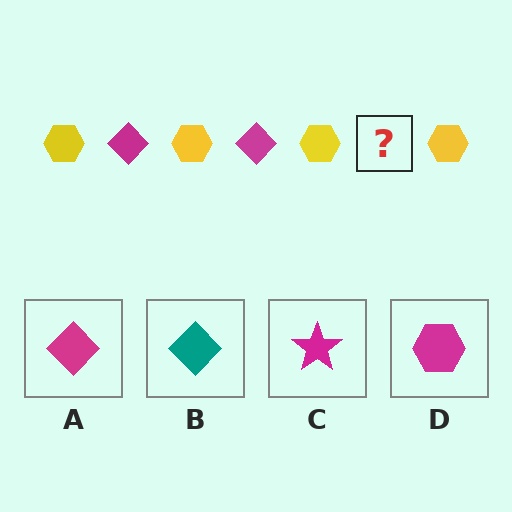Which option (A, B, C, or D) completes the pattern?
A.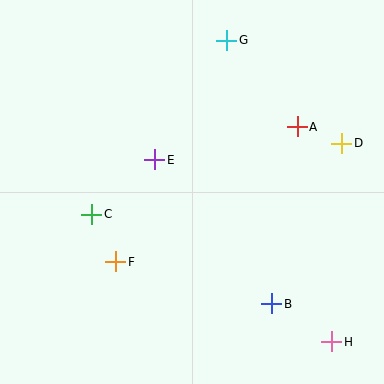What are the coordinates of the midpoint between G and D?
The midpoint between G and D is at (284, 92).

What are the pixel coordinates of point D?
Point D is at (342, 143).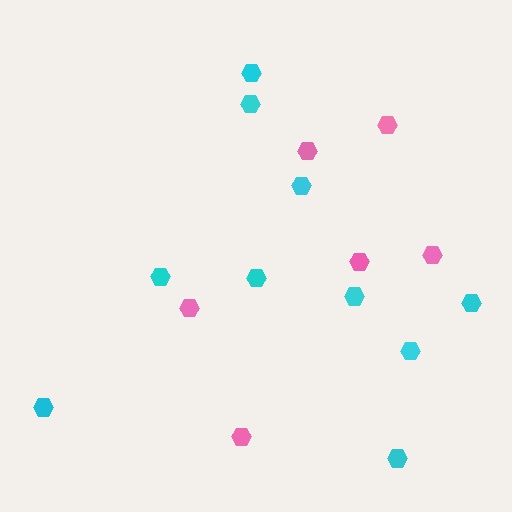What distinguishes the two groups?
There are 2 groups: one group of cyan hexagons (10) and one group of pink hexagons (6).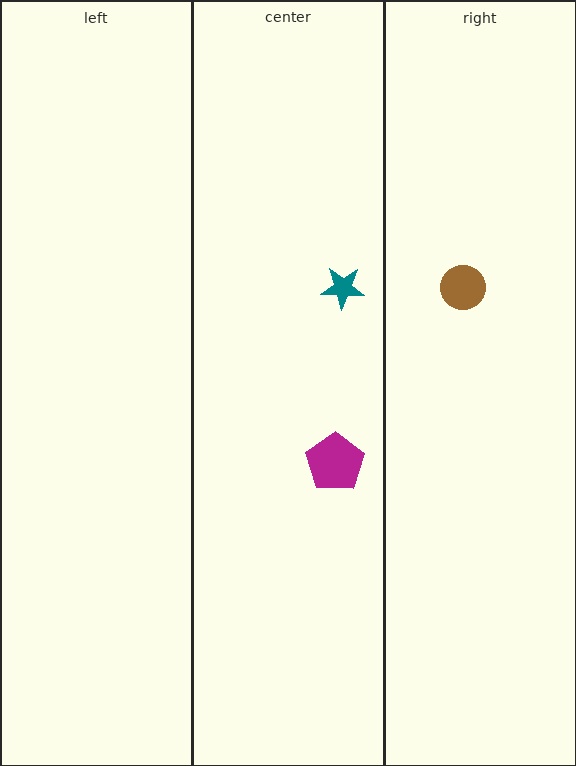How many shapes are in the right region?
1.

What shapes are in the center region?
The teal star, the magenta pentagon.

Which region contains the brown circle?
The right region.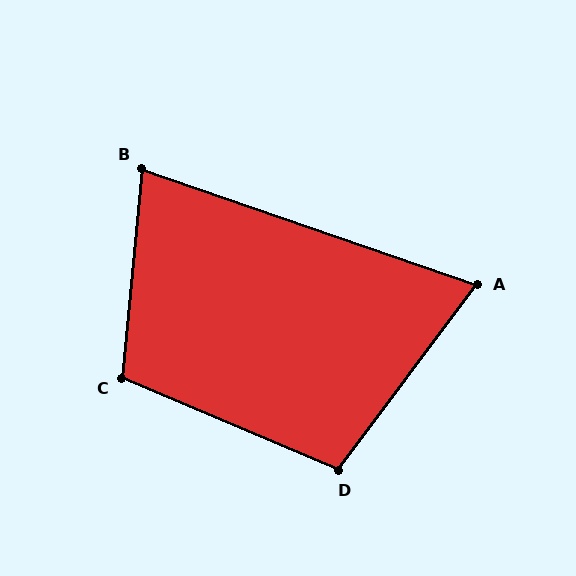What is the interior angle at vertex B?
Approximately 76 degrees (acute).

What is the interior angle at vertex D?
Approximately 104 degrees (obtuse).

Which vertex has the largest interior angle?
C, at approximately 108 degrees.